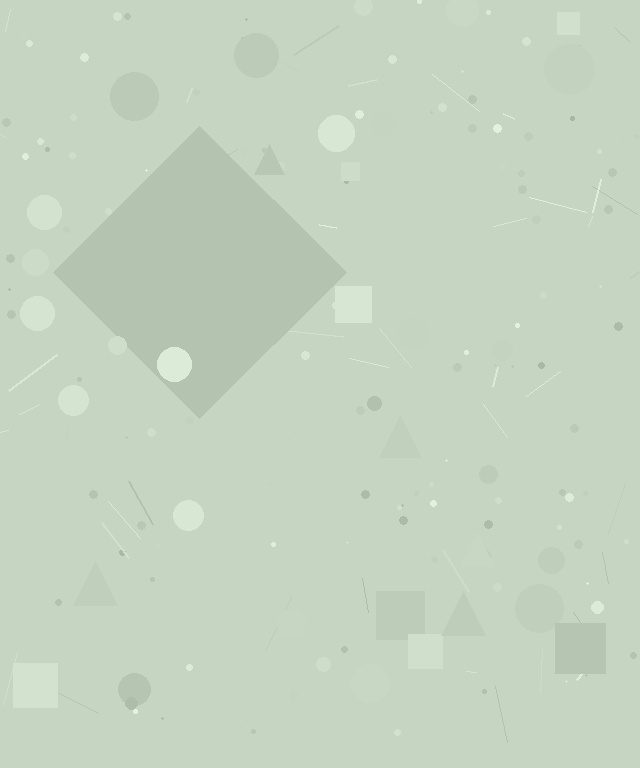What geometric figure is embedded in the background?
A diamond is embedded in the background.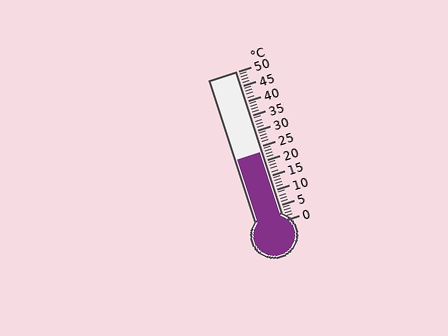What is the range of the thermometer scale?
The thermometer scale ranges from 0°C to 50°C.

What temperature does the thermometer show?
The thermometer shows approximately 23°C.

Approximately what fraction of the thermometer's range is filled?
The thermometer is filled to approximately 45% of its range.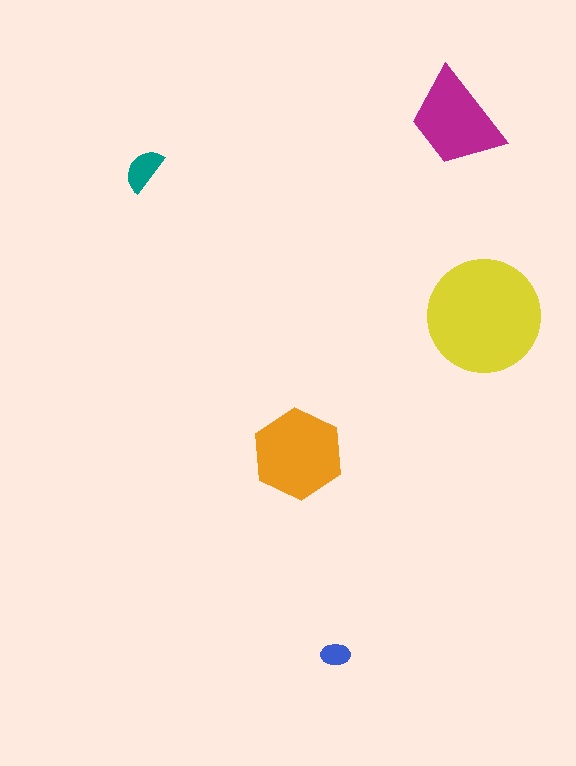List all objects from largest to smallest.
The yellow circle, the orange hexagon, the magenta trapezoid, the teal semicircle, the blue ellipse.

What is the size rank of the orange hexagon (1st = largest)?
2nd.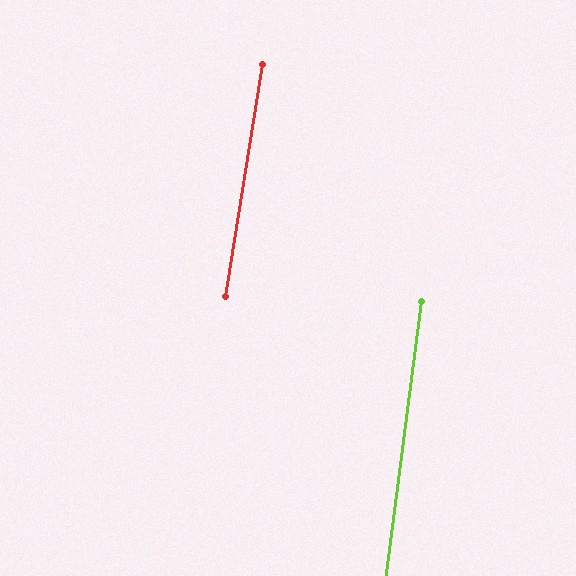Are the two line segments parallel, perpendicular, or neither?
Parallel — their directions differ by only 1.7°.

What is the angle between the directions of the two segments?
Approximately 2 degrees.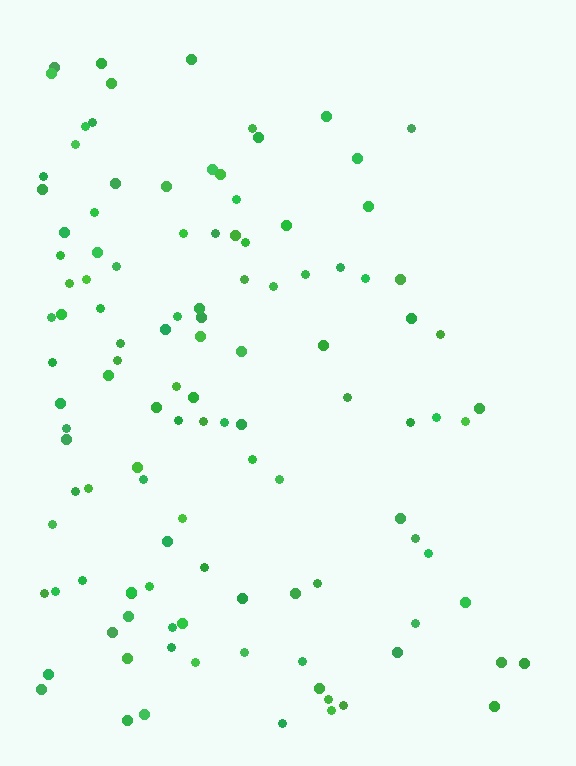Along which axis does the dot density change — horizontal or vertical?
Horizontal.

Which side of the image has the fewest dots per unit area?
The right.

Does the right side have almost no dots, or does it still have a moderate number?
Still a moderate number, just noticeably fewer than the left.